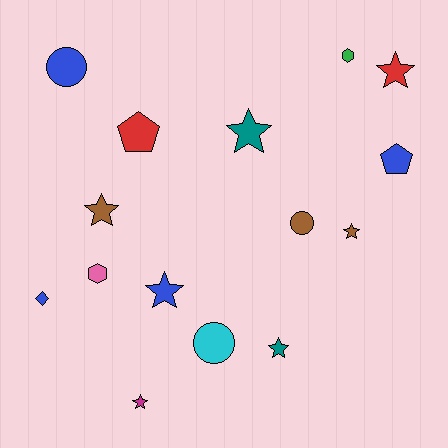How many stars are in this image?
There are 7 stars.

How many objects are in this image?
There are 15 objects.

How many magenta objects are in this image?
There is 1 magenta object.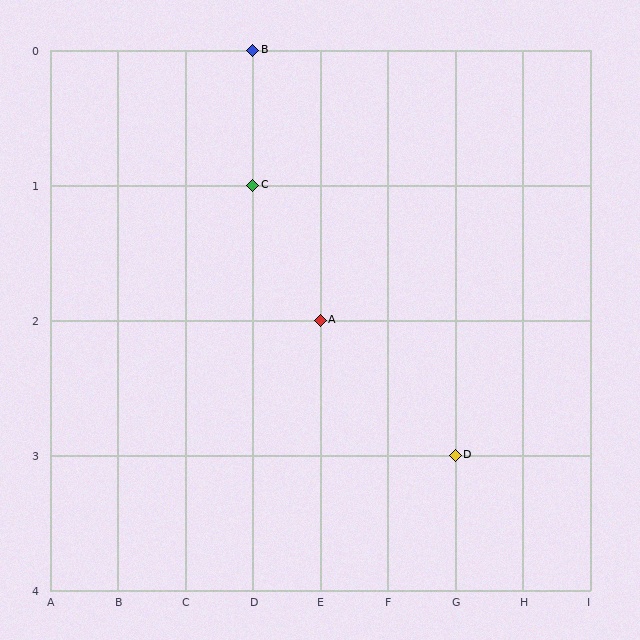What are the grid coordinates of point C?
Point C is at grid coordinates (D, 1).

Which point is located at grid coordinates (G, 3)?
Point D is at (G, 3).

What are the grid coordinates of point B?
Point B is at grid coordinates (D, 0).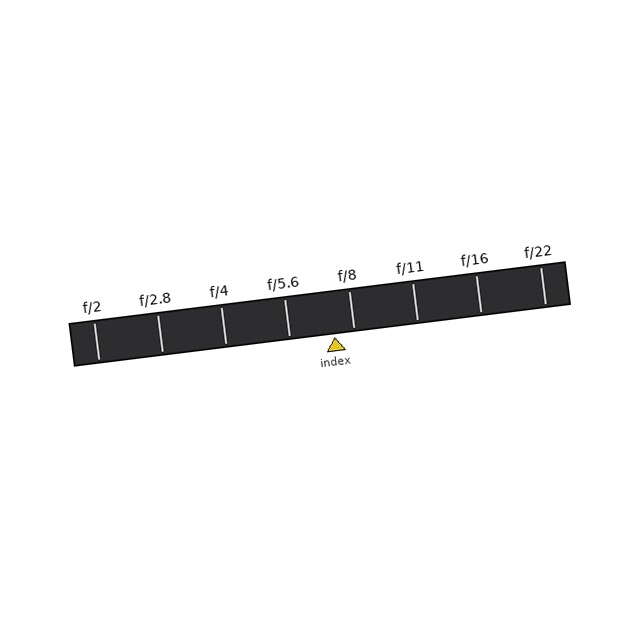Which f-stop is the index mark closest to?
The index mark is closest to f/8.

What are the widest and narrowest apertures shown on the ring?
The widest aperture shown is f/2 and the narrowest is f/22.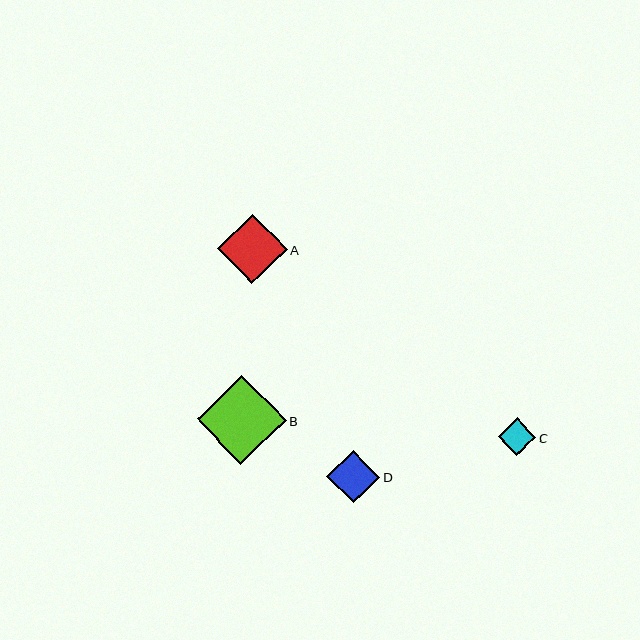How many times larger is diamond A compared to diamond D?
Diamond A is approximately 1.3 times the size of diamond D.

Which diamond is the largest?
Diamond B is the largest with a size of approximately 89 pixels.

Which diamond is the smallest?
Diamond C is the smallest with a size of approximately 37 pixels.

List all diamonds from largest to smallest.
From largest to smallest: B, A, D, C.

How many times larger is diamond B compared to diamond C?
Diamond B is approximately 2.4 times the size of diamond C.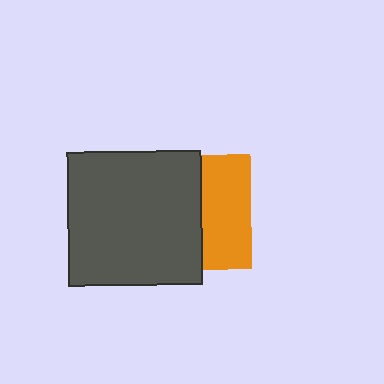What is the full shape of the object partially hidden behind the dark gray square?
The partially hidden object is an orange square.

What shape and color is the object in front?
The object in front is a dark gray square.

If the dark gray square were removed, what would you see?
You would see the complete orange square.